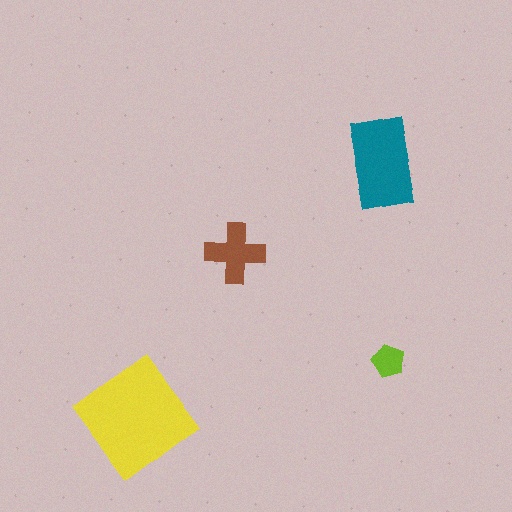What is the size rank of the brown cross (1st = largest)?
3rd.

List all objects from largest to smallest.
The yellow diamond, the teal rectangle, the brown cross, the lime pentagon.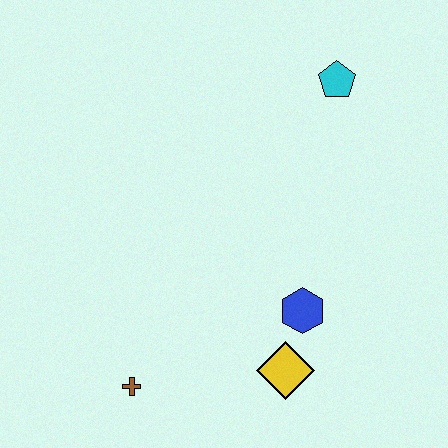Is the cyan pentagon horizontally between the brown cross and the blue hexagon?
No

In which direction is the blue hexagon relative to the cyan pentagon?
The blue hexagon is below the cyan pentagon.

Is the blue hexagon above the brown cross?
Yes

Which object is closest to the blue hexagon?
The yellow diamond is closest to the blue hexagon.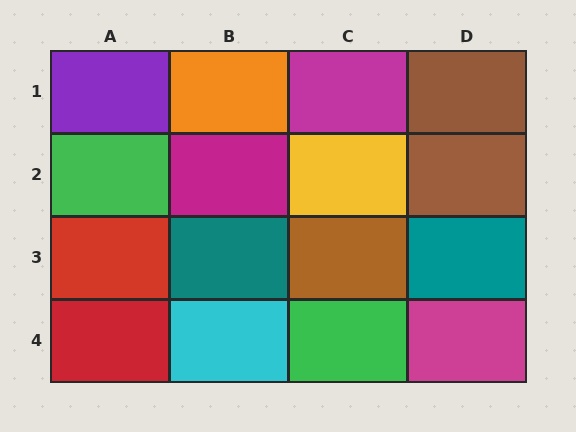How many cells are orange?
1 cell is orange.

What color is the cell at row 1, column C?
Magenta.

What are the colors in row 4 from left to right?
Red, cyan, green, magenta.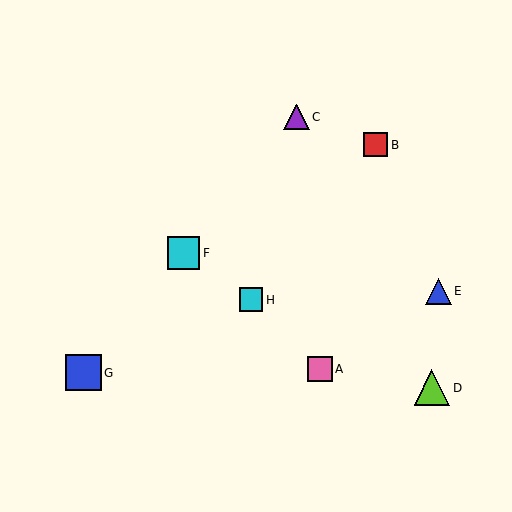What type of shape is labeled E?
Shape E is a blue triangle.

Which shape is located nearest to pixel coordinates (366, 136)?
The red square (labeled B) at (375, 145) is nearest to that location.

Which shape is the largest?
The blue square (labeled G) is the largest.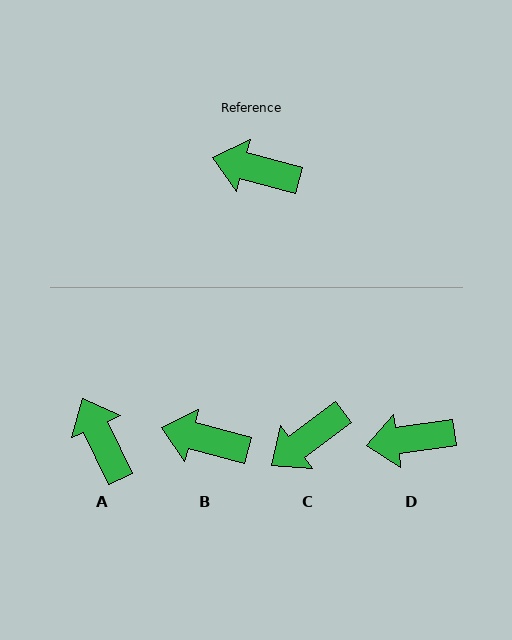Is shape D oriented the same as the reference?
No, it is off by about 23 degrees.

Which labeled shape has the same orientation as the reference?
B.